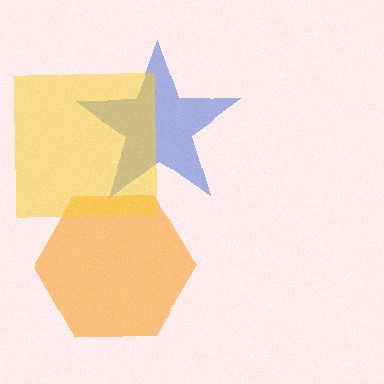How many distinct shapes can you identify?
There are 3 distinct shapes: an orange hexagon, a blue star, a yellow square.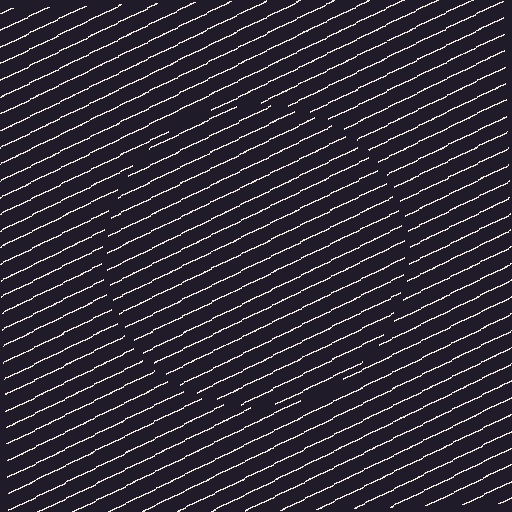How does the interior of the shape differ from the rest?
The interior of the shape contains the same grating, shifted by half a period — the contour is defined by the phase discontinuity where line-ends from the inner and outer gratings abut.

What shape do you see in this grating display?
An illusory circle. The interior of the shape contains the same grating, shifted by half a period — the contour is defined by the phase discontinuity where line-ends from the inner and outer gratings abut.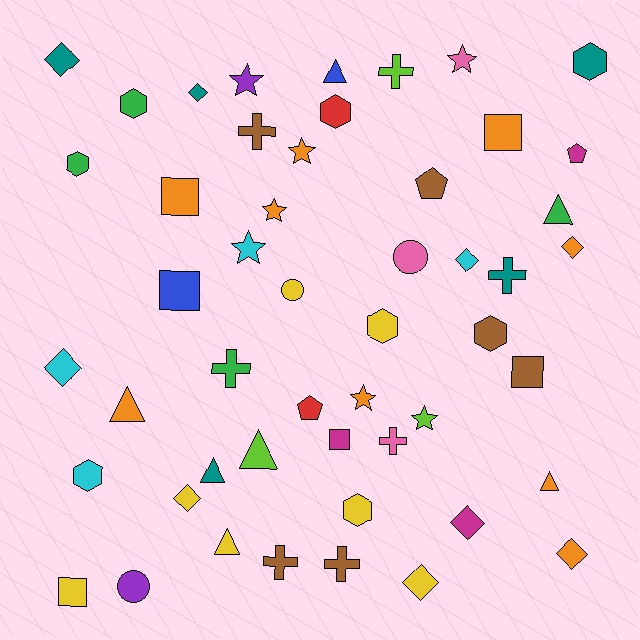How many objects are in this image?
There are 50 objects.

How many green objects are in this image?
There are 4 green objects.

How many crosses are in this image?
There are 7 crosses.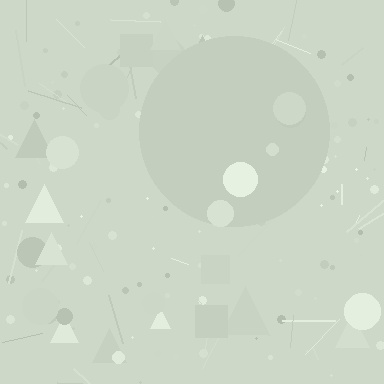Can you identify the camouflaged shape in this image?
The camouflaged shape is a circle.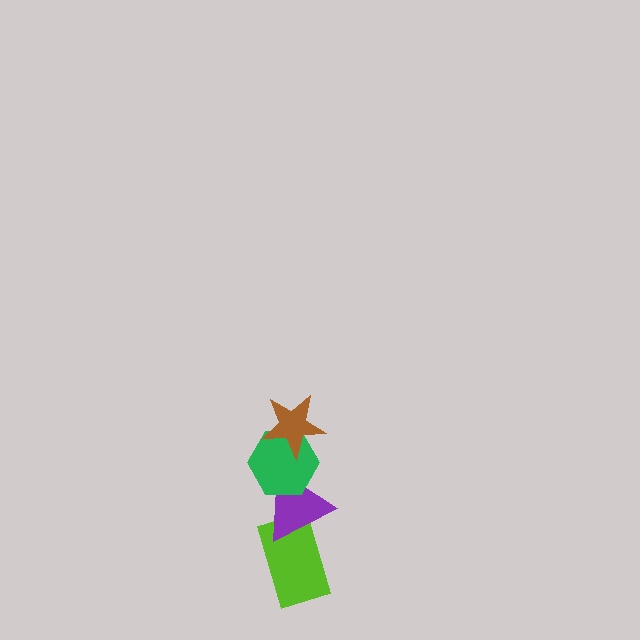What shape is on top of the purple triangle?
The green hexagon is on top of the purple triangle.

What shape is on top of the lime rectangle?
The purple triangle is on top of the lime rectangle.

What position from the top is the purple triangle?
The purple triangle is 3rd from the top.